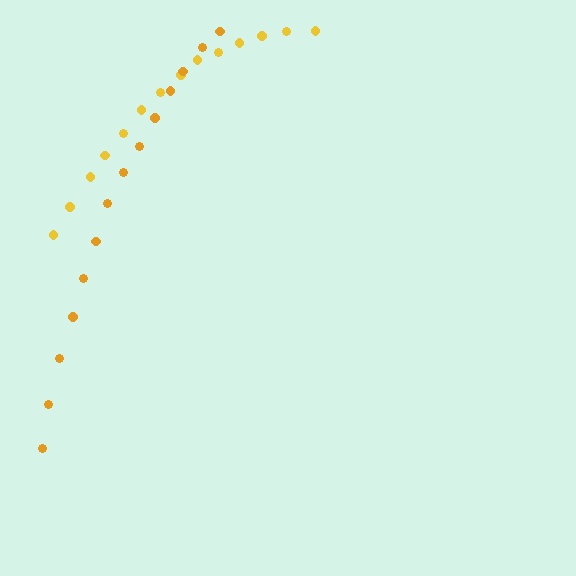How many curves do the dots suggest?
There are 2 distinct paths.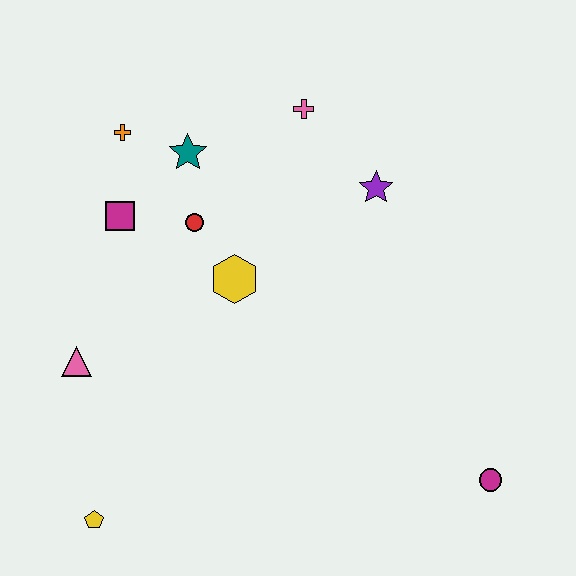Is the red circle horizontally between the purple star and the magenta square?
Yes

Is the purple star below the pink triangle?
No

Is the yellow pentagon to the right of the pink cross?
No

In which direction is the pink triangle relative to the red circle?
The pink triangle is below the red circle.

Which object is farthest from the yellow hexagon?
The magenta circle is farthest from the yellow hexagon.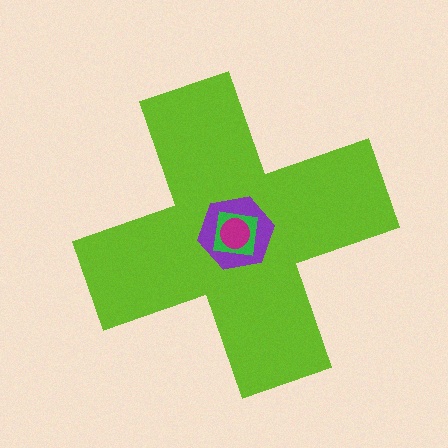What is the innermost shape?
The magenta circle.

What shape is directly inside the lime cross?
The purple hexagon.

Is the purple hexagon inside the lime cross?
Yes.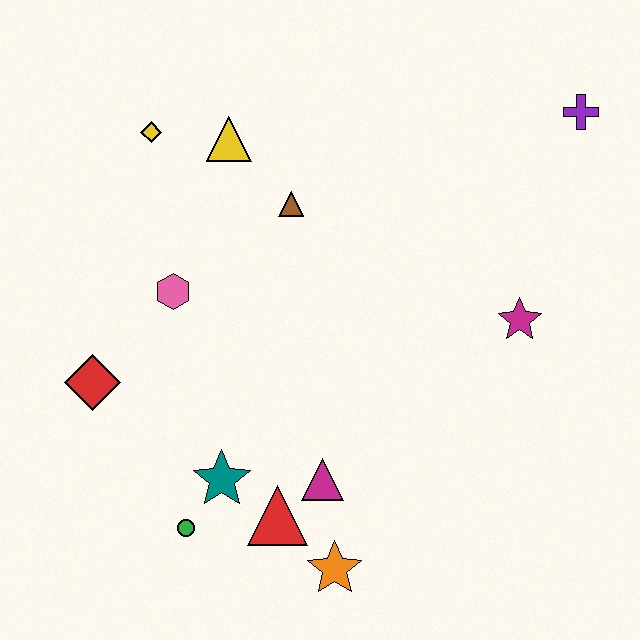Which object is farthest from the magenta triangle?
The purple cross is farthest from the magenta triangle.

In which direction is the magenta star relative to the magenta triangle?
The magenta star is to the right of the magenta triangle.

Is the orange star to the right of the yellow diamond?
Yes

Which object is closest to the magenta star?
The purple cross is closest to the magenta star.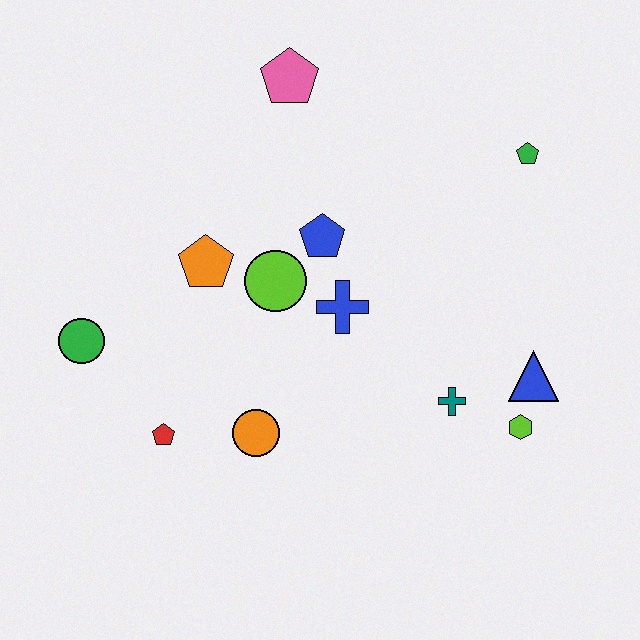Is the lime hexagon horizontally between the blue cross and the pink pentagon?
No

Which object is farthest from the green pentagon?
The green circle is farthest from the green pentagon.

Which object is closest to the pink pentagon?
The blue pentagon is closest to the pink pentagon.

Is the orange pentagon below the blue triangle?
No